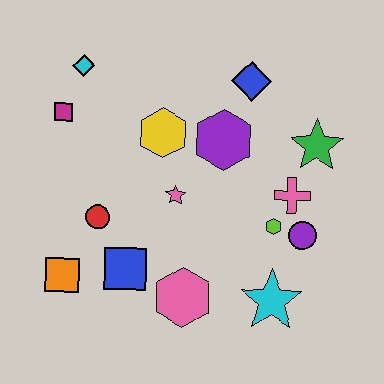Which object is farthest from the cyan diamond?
The cyan star is farthest from the cyan diamond.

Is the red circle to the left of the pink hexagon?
Yes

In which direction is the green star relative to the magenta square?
The green star is to the right of the magenta square.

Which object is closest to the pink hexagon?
The blue square is closest to the pink hexagon.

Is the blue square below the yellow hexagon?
Yes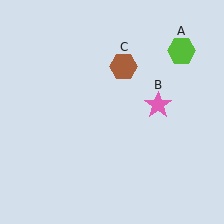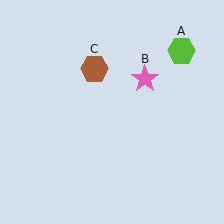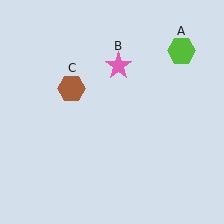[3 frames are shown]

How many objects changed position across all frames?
2 objects changed position: pink star (object B), brown hexagon (object C).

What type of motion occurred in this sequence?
The pink star (object B), brown hexagon (object C) rotated counterclockwise around the center of the scene.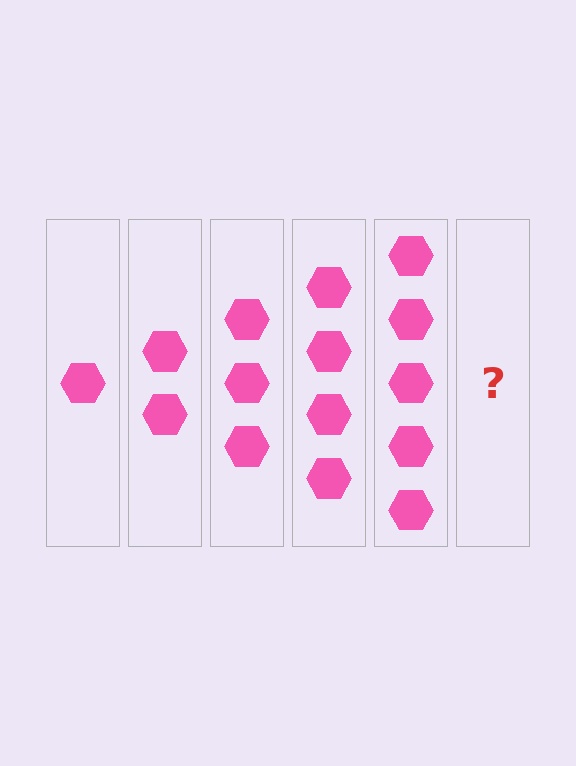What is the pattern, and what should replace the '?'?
The pattern is that each step adds one more hexagon. The '?' should be 6 hexagons.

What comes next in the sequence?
The next element should be 6 hexagons.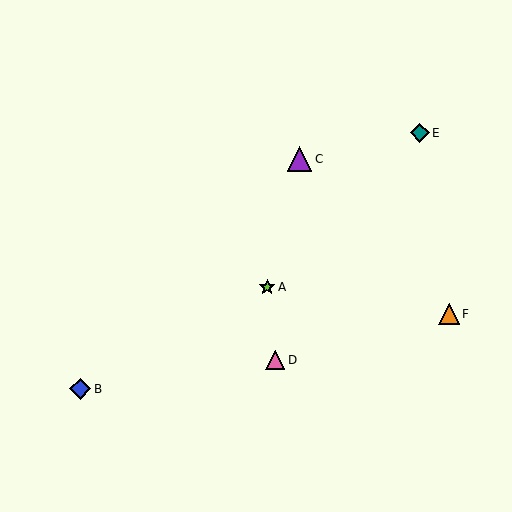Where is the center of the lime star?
The center of the lime star is at (267, 287).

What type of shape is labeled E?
Shape E is a teal diamond.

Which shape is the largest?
The purple triangle (labeled C) is the largest.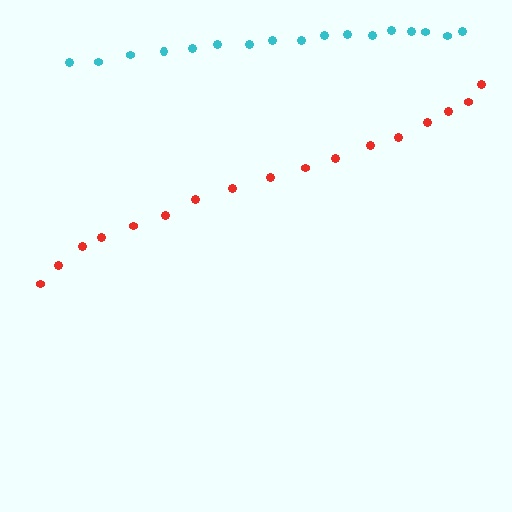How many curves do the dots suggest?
There are 2 distinct paths.